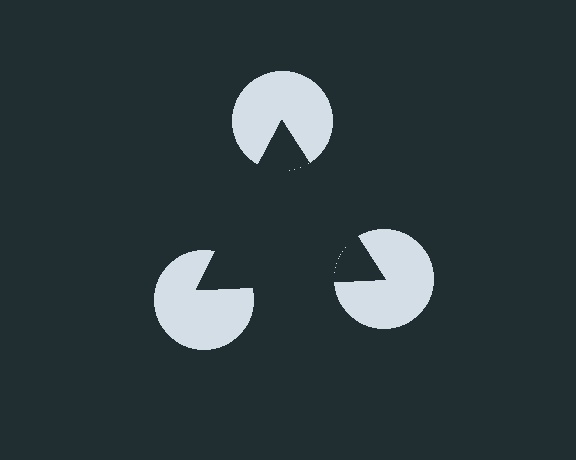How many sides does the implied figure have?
3 sides.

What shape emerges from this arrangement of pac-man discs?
An illusory triangle — its edges are inferred from the aligned wedge cuts in the pac-man discs, not physically drawn.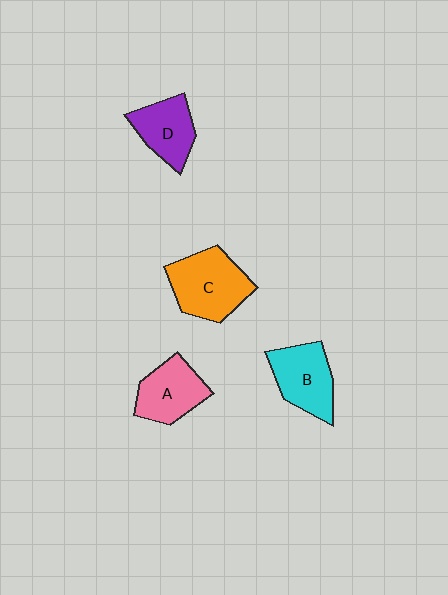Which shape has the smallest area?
Shape D (purple).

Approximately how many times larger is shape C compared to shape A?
Approximately 1.3 times.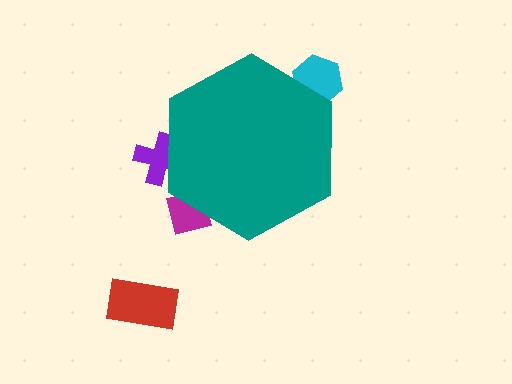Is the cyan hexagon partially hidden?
Yes, the cyan hexagon is partially hidden behind the teal hexagon.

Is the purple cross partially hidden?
Yes, the purple cross is partially hidden behind the teal hexagon.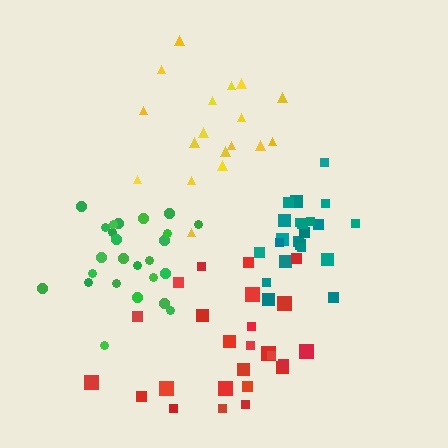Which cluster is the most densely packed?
Teal.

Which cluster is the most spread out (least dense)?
Yellow.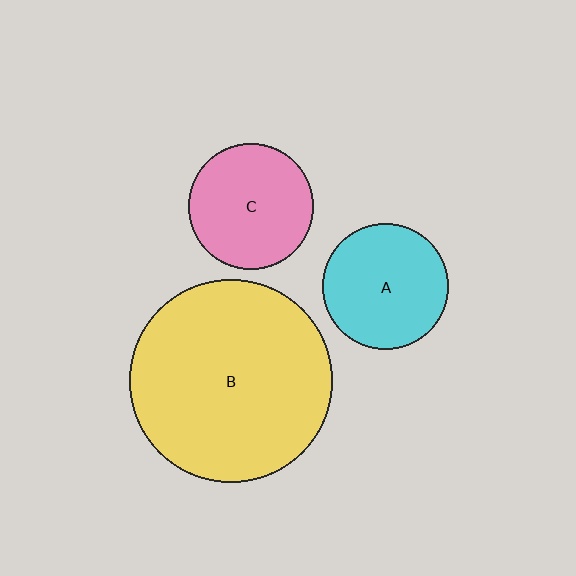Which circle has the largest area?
Circle B (yellow).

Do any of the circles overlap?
No, none of the circles overlap.